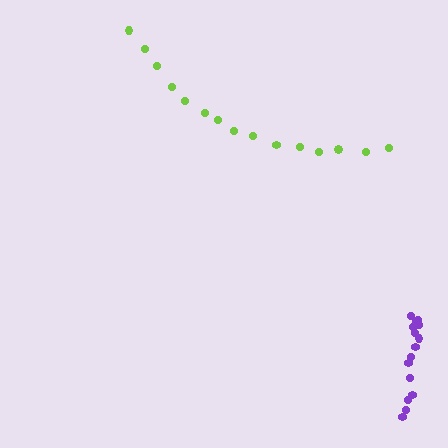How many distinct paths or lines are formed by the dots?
There are 2 distinct paths.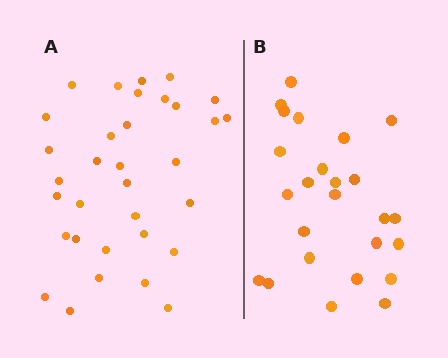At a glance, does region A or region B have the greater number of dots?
Region A (the left region) has more dots.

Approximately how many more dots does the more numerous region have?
Region A has roughly 8 or so more dots than region B.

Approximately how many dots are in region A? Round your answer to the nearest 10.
About 30 dots. (The exact count is 33, which rounds to 30.)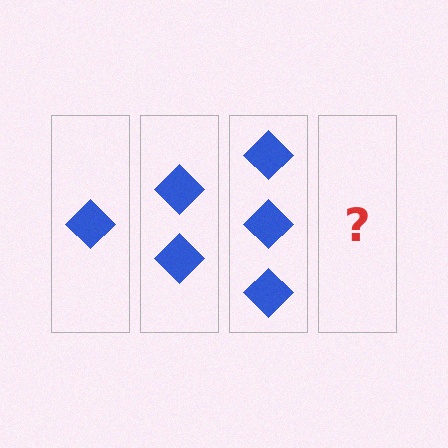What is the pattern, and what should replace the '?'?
The pattern is that each step adds one more diamond. The '?' should be 4 diamonds.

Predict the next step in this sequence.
The next step is 4 diamonds.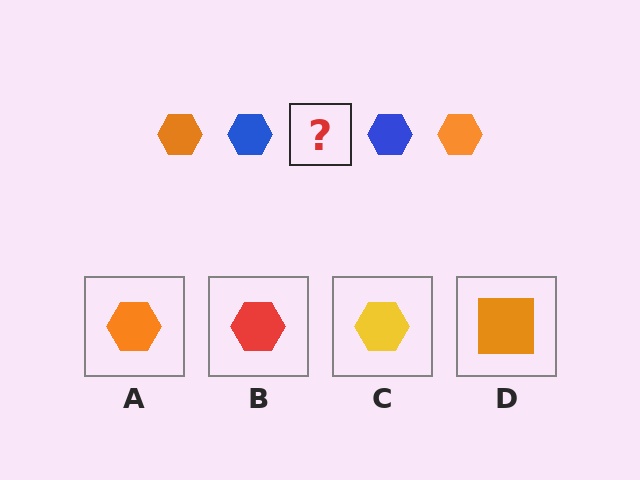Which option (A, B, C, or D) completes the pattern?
A.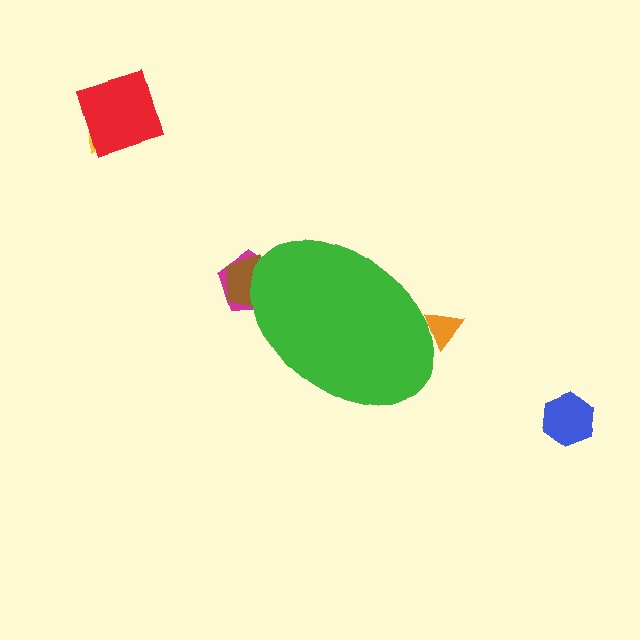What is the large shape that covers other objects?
A green ellipse.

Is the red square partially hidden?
No, the red square is fully visible.